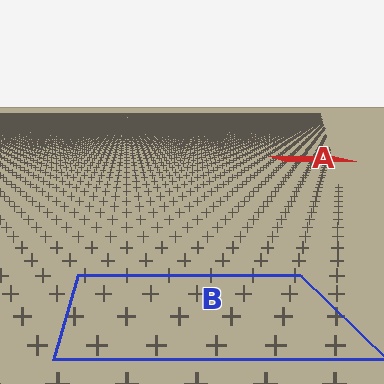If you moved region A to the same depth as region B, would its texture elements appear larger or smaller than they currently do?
They would appear larger. At a closer depth, the same texture elements are projected at a bigger on-screen size.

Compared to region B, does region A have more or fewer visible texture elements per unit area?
Region A has more texture elements per unit area — they are packed more densely because it is farther away.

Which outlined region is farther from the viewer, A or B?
Region A is farther from the viewer — the texture elements inside it appear smaller and more densely packed.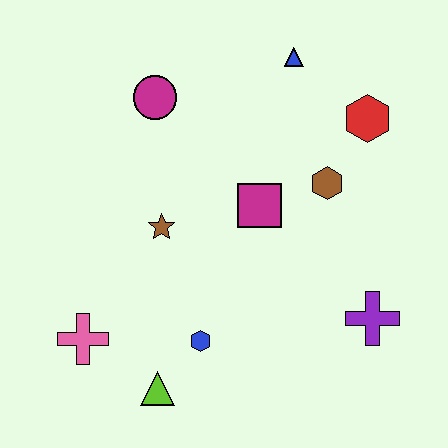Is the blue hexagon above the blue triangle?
No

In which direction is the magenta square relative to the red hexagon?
The magenta square is to the left of the red hexagon.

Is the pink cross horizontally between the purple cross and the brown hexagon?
No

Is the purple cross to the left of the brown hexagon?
No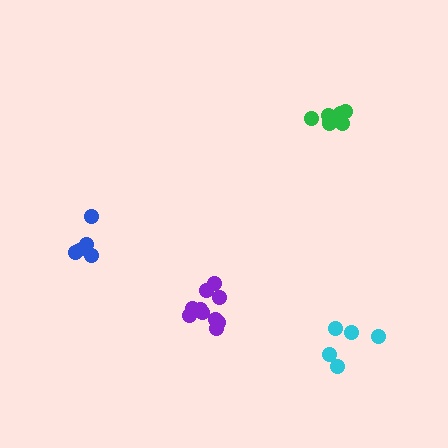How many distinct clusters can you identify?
There are 4 distinct clusters.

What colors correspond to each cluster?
The clusters are colored: purple, blue, green, cyan.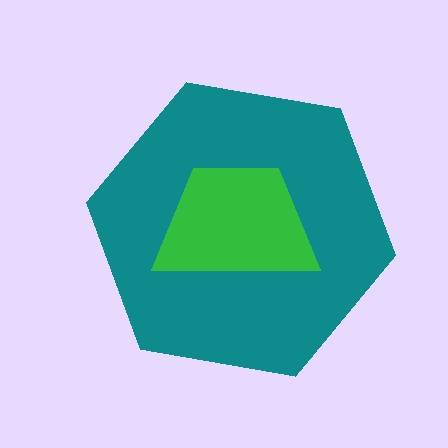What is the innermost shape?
The green trapezoid.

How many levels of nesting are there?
2.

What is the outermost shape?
The teal hexagon.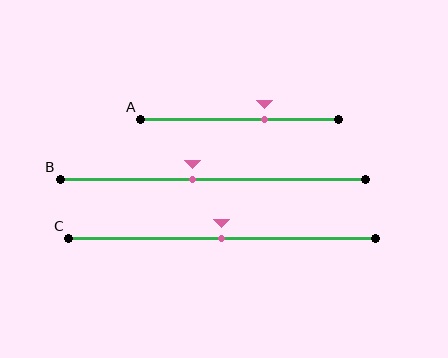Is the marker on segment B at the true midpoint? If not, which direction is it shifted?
No, the marker on segment B is shifted to the left by about 6% of the segment length.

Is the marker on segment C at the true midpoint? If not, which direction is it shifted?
Yes, the marker on segment C is at the true midpoint.